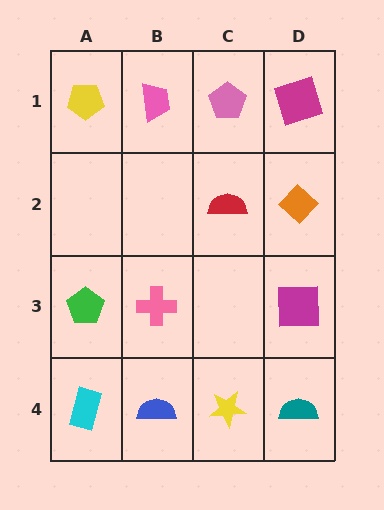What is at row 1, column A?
A yellow pentagon.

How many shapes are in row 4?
4 shapes.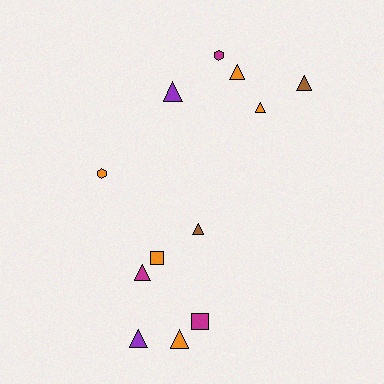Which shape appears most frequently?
Triangle, with 8 objects.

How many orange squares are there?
There is 1 orange square.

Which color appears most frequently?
Orange, with 5 objects.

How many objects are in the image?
There are 12 objects.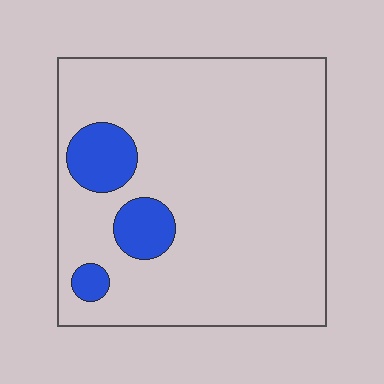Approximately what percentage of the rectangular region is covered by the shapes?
Approximately 10%.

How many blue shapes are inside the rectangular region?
3.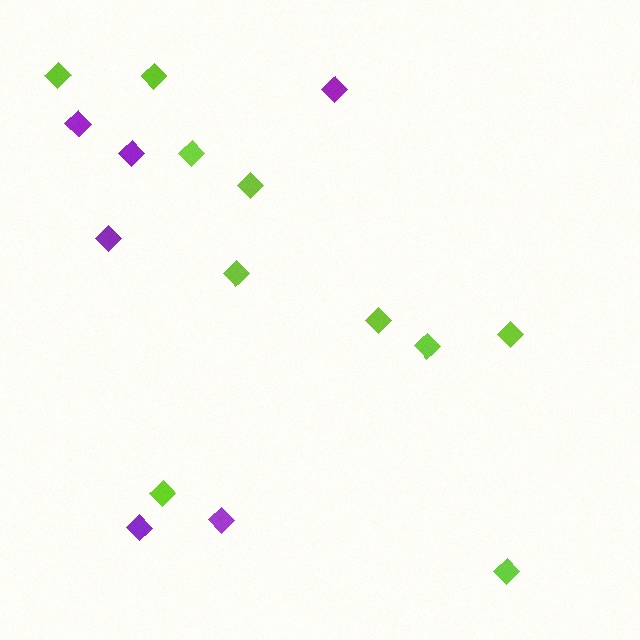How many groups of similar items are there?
There are 2 groups: one group of purple diamonds (6) and one group of lime diamonds (10).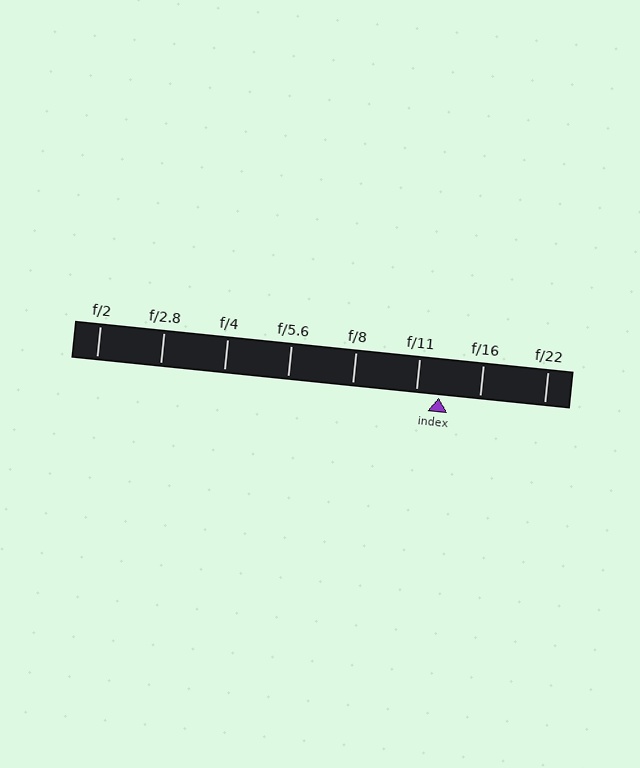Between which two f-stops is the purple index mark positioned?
The index mark is between f/11 and f/16.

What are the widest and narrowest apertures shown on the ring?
The widest aperture shown is f/2 and the narrowest is f/22.